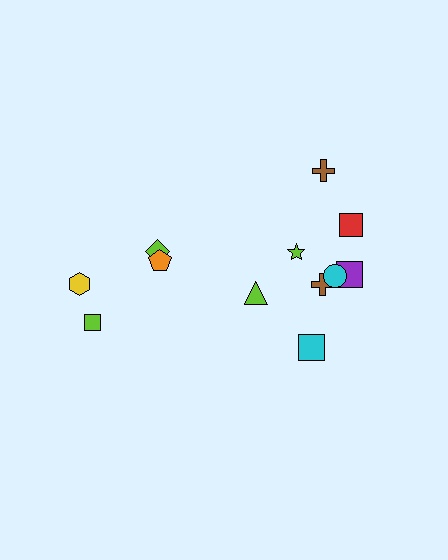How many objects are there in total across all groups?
There are 12 objects.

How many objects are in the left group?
There are 4 objects.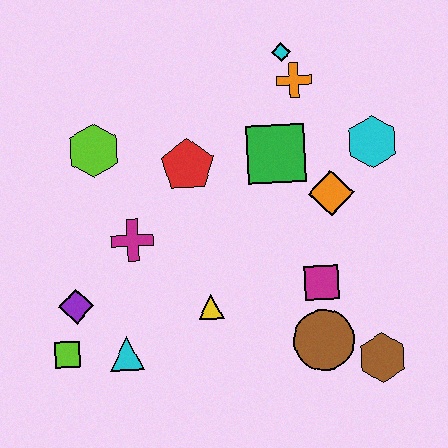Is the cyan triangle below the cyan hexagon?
Yes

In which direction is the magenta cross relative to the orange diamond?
The magenta cross is to the left of the orange diamond.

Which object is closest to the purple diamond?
The lime square is closest to the purple diamond.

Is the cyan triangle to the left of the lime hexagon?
No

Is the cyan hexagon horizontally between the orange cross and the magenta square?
No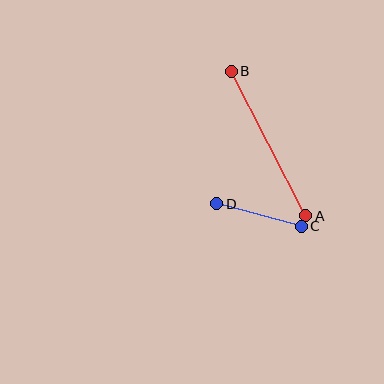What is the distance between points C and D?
The distance is approximately 87 pixels.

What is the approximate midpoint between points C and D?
The midpoint is at approximately (259, 215) pixels.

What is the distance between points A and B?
The distance is approximately 163 pixels.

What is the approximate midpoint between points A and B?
The midpoint is at approximately (269, 144) pixels.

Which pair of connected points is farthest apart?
Points A and B are farthest apart.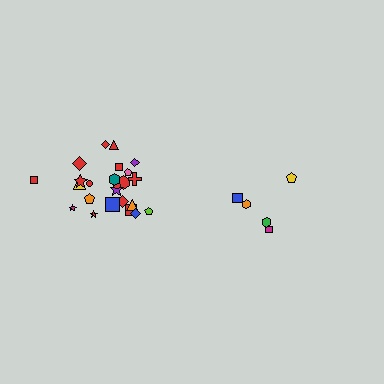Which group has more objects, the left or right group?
The left group.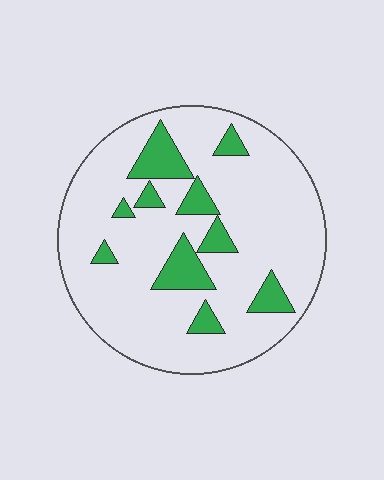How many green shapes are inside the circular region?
10.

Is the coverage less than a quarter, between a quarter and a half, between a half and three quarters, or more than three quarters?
Less than a quarter.